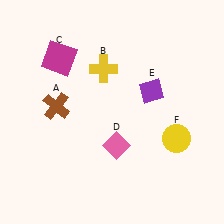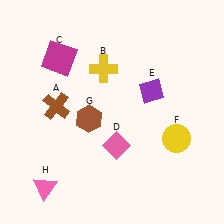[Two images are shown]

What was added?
A brown hexagon (G), a pink triangle (H) were added in Image 2.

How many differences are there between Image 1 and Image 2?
There are 2 differences between the two images.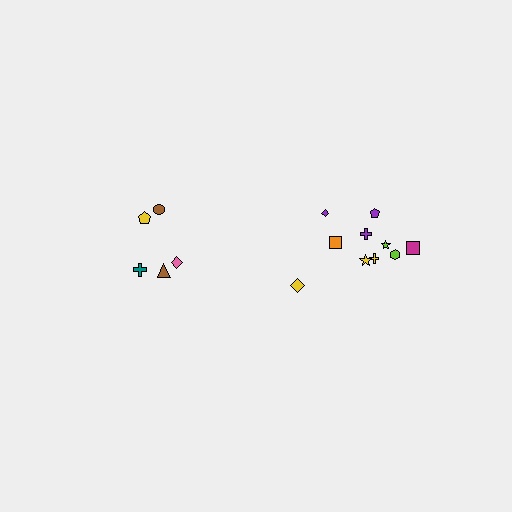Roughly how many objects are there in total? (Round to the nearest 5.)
Roughly 15 objects in total.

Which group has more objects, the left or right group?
The right group.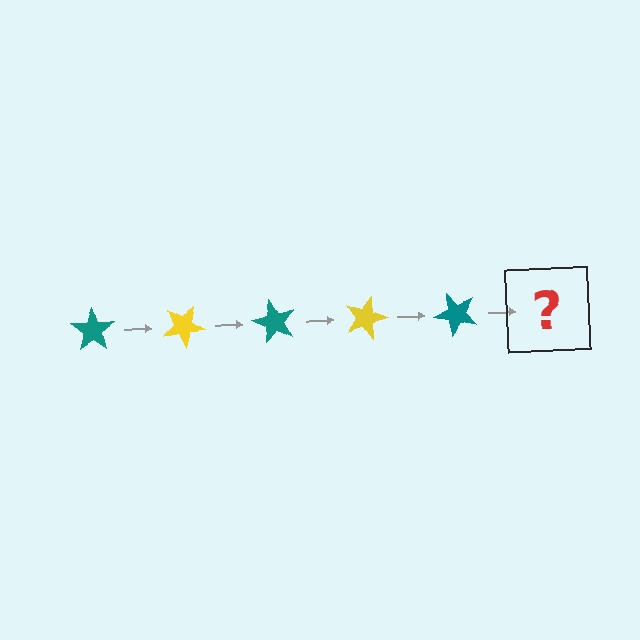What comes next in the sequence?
The next element should be a yellow star, rotated 150 degrees from the start.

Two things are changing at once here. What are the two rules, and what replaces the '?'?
The two rules are that it rotates 30 degrees each step and the color cycles through teal and yellow. The '?' should be a yellow star, rotated 150 degrees from the start.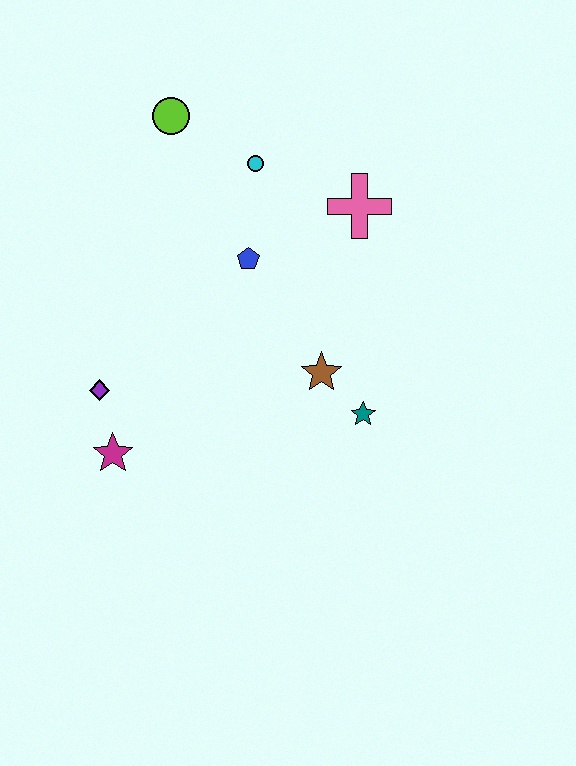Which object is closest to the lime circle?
The cyan circle is closest to the lime circle.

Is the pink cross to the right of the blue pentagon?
Yes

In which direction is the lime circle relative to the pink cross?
The lime circle is to the left of the pink cross.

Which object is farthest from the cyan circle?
The magenta star is farthest from the cyan circle.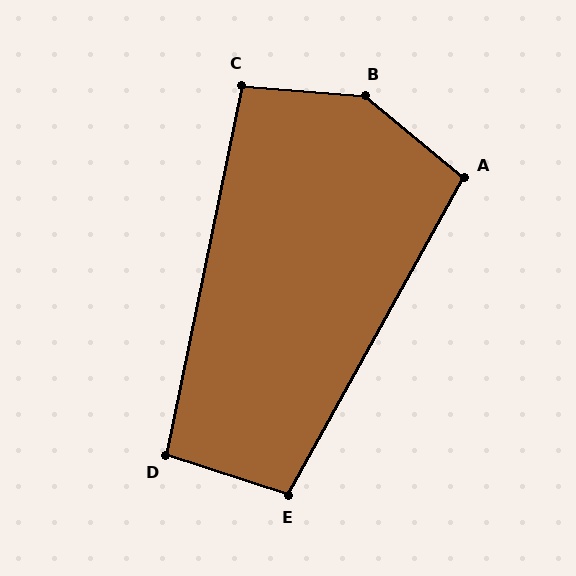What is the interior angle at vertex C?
Approximately 97 degrees (obtuse).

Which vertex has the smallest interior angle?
D, at approximately 96 degrees.